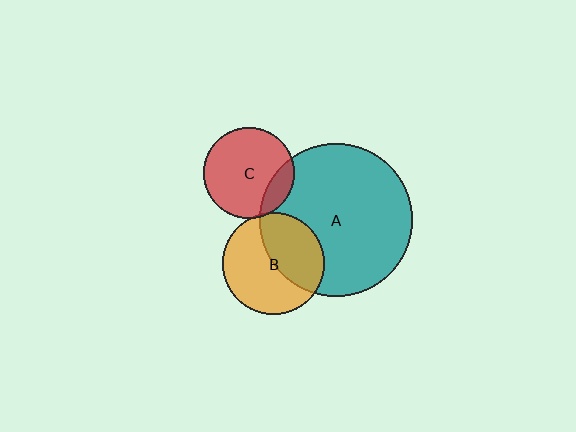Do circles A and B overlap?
Yes.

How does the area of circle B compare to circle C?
Approximately 1.2 times.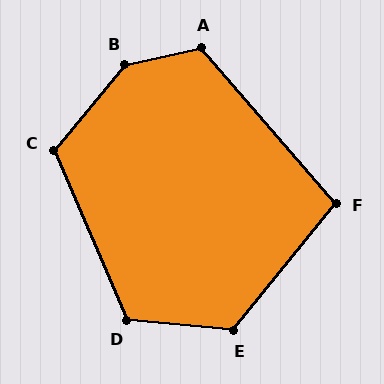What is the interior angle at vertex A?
Approximately 119 degrees (obtuse).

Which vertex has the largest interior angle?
B, at approximately 141 degrees.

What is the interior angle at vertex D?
Approximately 118 degrees (obtuse).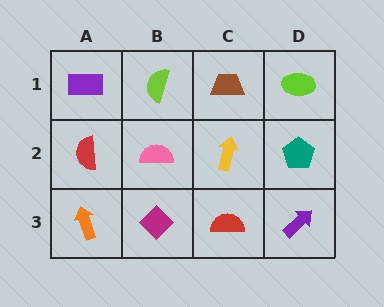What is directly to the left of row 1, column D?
A brown trapezoid.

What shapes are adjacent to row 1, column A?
A red semicircle (row 2, column A), a lime semicircle (row 1, column B).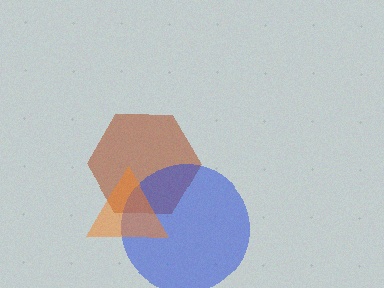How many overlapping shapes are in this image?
There are 3 overlapping shapes in the image.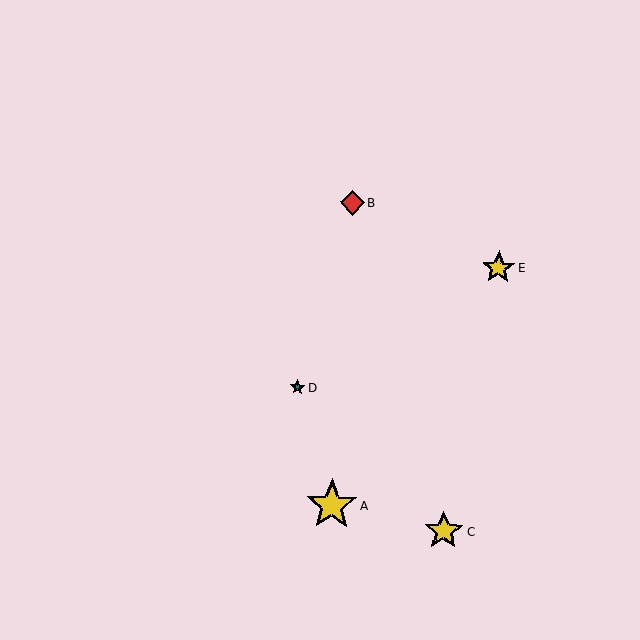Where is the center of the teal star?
The center of the teal star is at (298, 388).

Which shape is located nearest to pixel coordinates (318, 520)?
The yellow star (labeled A) at (332, 505) is nearest to that location.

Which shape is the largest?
The yellow star (labeled A) is the largest.